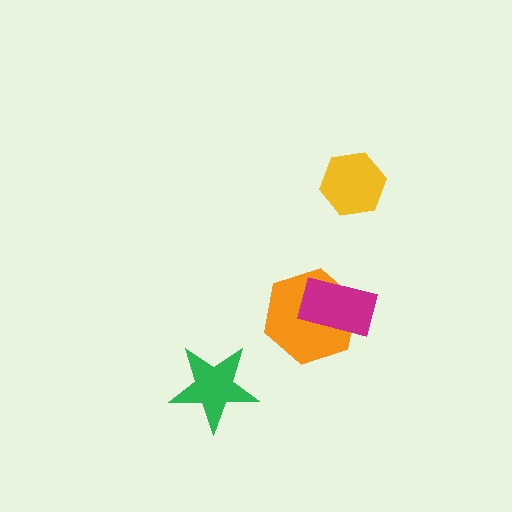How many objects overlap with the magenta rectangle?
1 object overlaps with the magenta rectangle.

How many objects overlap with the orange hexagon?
1 object overlaps with the orange hexagon.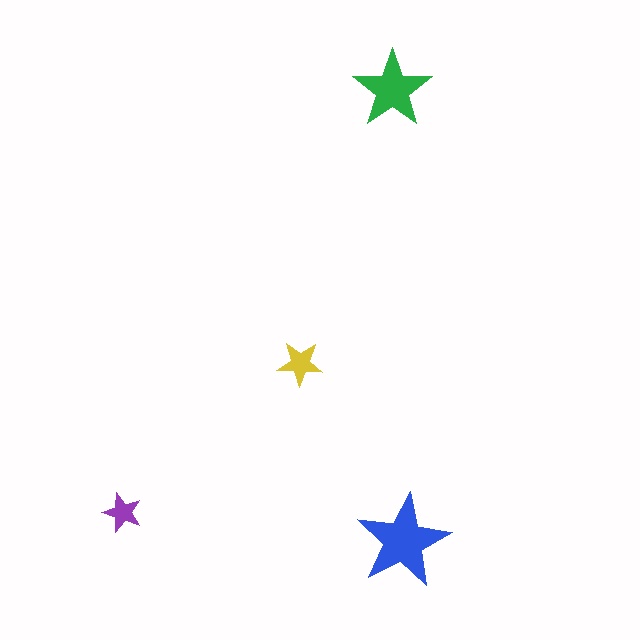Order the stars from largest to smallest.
the blue one, the green one, the yellow one, the purple one.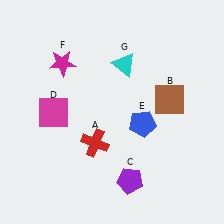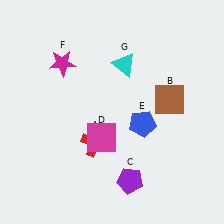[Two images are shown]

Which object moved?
The magenta square (D) moved right.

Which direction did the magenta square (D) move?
The magenta square (D) moved right.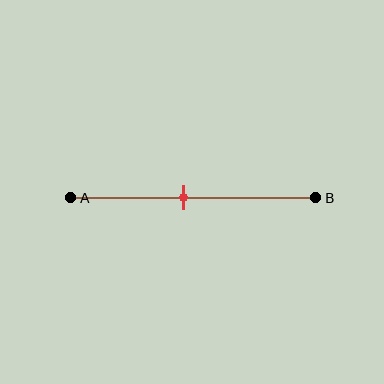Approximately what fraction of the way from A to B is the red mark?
The red mark is approximately 45% of the way from A to B.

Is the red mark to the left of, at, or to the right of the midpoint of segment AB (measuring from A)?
The red mark is to the left of the midpoint of segment AB.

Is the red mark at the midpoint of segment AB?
No, the mark is at about 45% from A, not at the 50% midpoint.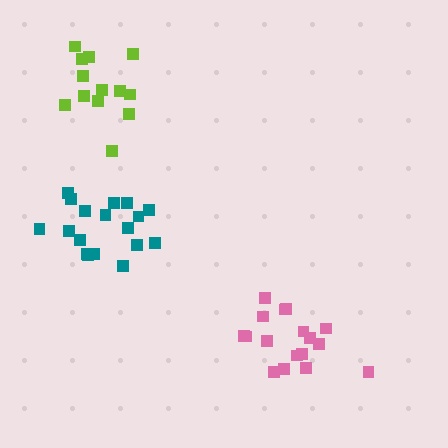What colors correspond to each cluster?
The clusters are colored: teal, lime, pink.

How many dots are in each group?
Group 1: 18 dots, Group 2: 13 dots, Group 3: 17 dots (48 total).